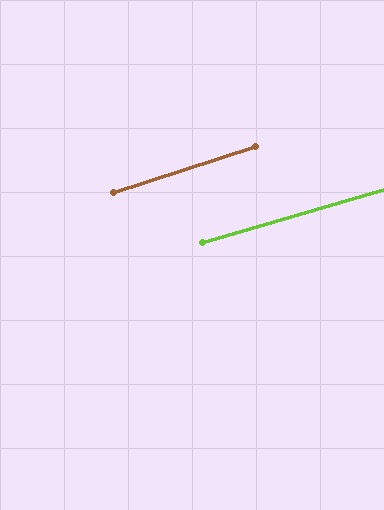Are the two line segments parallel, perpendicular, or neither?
Parallel — their directions differ by only 1.6°.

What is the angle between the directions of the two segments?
Approximately 2 degrees.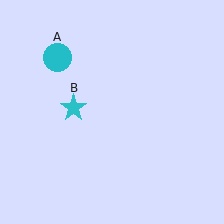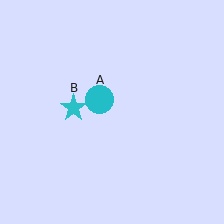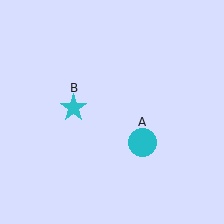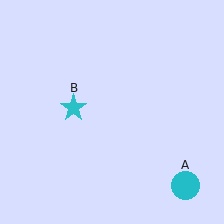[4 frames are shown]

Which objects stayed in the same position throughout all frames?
Cyan star (object B) remained stationary.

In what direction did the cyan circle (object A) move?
The cyan circle (object A) moved down and to the right.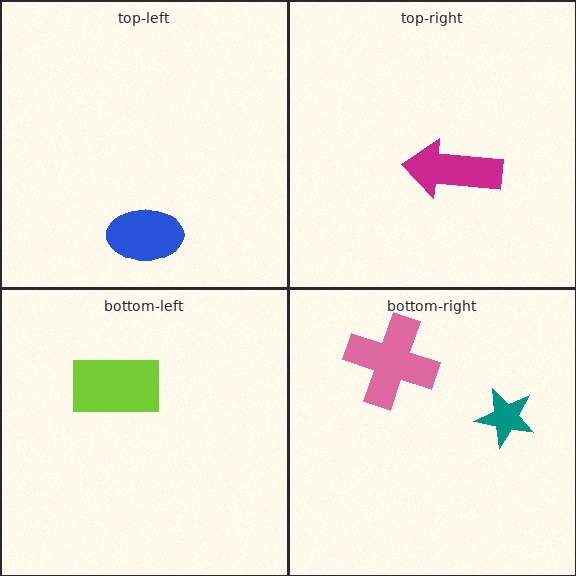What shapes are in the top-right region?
The magenta arrow.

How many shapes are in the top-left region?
1.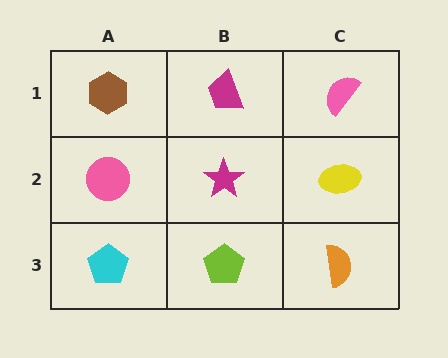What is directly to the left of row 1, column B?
A brown hexagon.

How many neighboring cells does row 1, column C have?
2.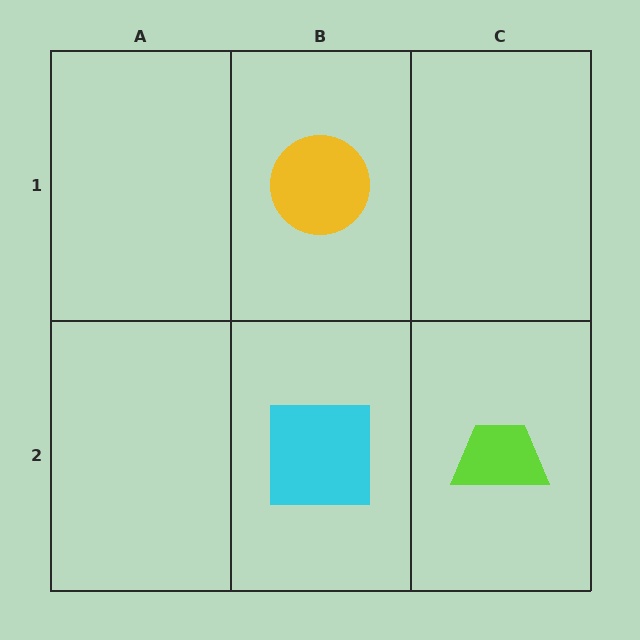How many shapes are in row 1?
1 shape.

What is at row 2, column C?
A lime trapezoid.